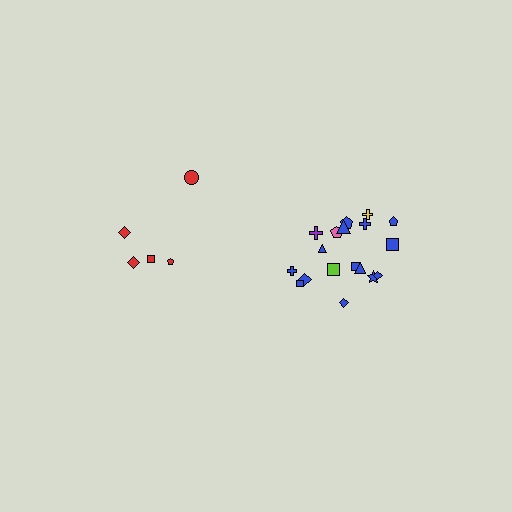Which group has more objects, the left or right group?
The right group.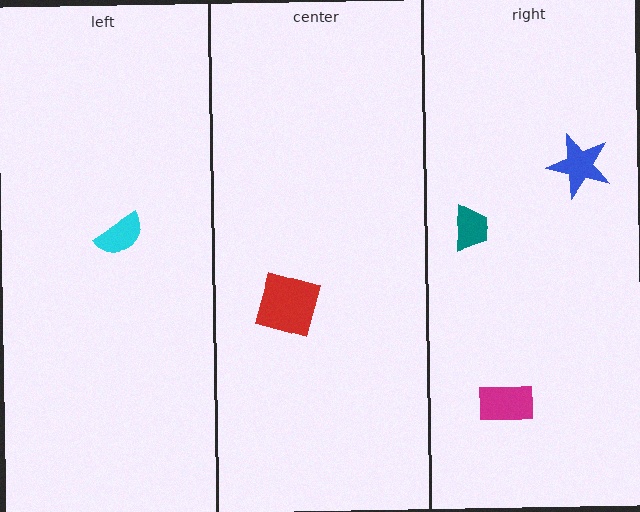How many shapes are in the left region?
1.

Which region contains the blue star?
The right region.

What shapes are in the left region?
The cyan semicircle.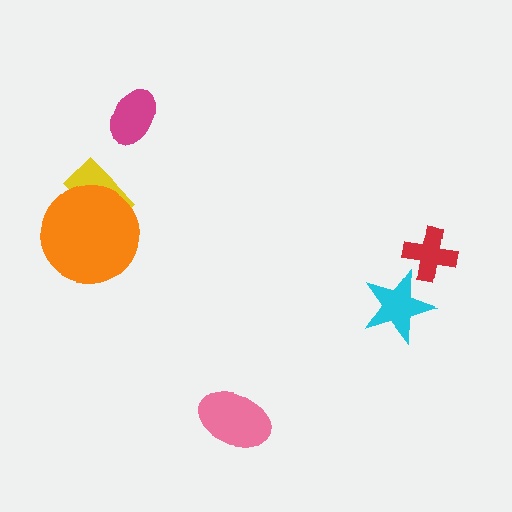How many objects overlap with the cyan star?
0 objects overlap with the cyan star.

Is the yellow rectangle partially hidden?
Yes, it is partially covered by another shape.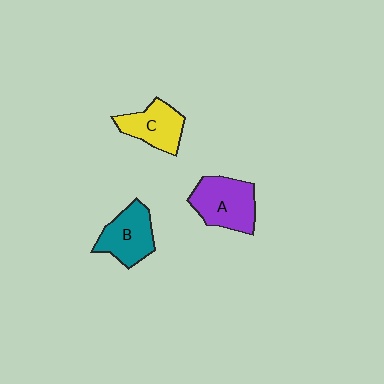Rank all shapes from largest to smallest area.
From largest to smallest: A (purple), B (teal), C (yellow).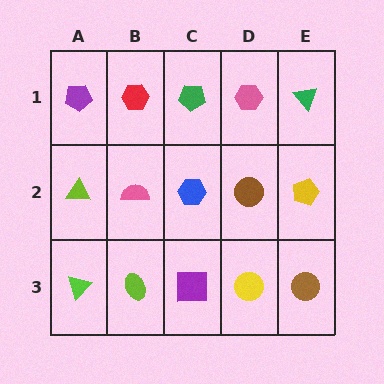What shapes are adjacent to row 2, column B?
A red hexagon (row 1, column B), a lime ellipse (row 3, column B), a lime triangle (row 2, column A), a blue hexagon (row 2, column C).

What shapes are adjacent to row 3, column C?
A blue hexagon (row 2, column C), a lime ellipse (row 3, column B), a yellow circle (row 3, column D).